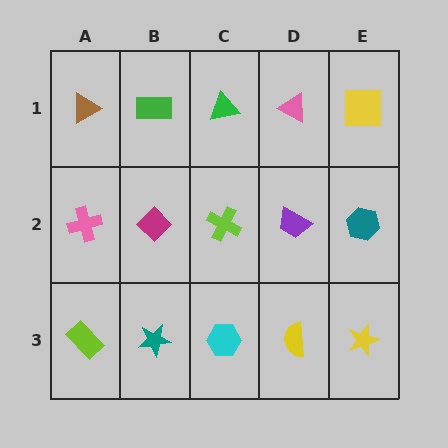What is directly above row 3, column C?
A lime cross.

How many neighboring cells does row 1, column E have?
2.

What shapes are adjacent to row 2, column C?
A green triangle (row 1, column C), a cyan hexagon (row 3, column C), a magenta diamond (row 2, column B), a purple trapezoid (row 2, column D).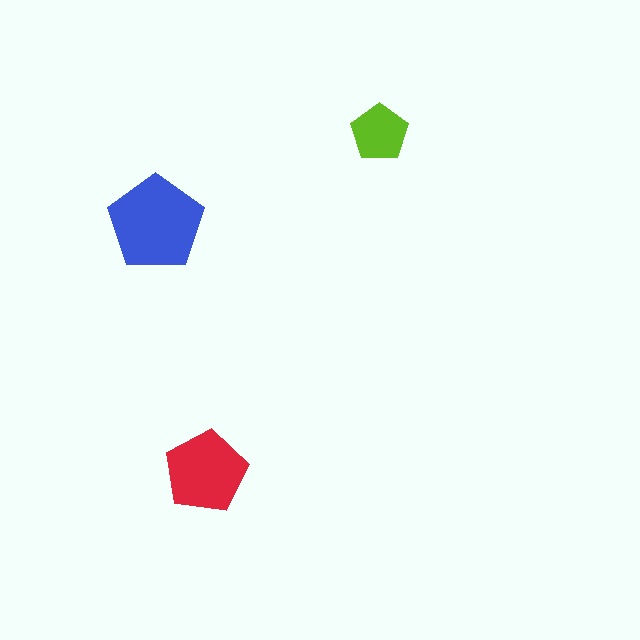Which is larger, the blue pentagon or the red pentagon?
The blue one.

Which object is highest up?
The lime pentagon is topmost.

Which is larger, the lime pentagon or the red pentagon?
The red one.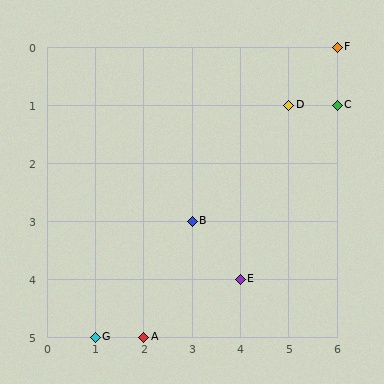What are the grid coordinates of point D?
Point D is at grid coordinates (5, 1).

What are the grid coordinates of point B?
Point B is at grid coordinates (3, 3).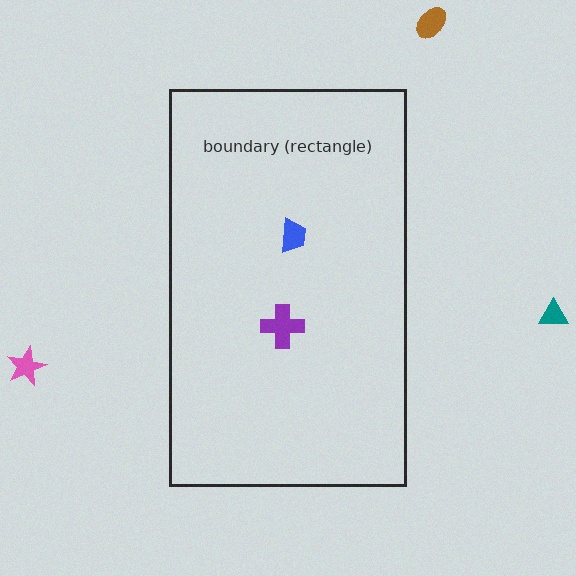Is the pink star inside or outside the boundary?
Outside.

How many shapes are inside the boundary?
2 inside, 3 outside.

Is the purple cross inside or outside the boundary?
Inside.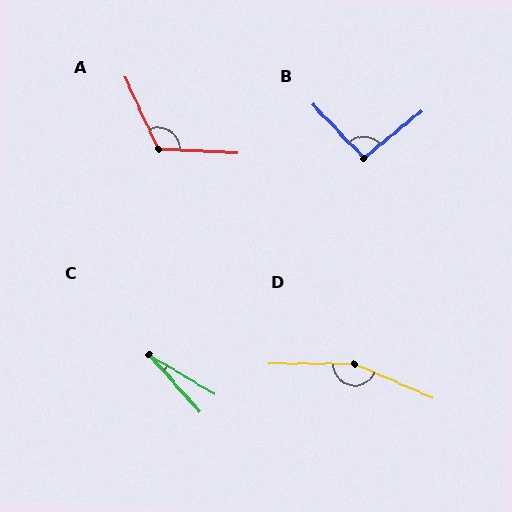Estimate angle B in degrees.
Approximately 94 degrees.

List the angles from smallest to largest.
C (17°), B (94°), A (118°), D (157°).